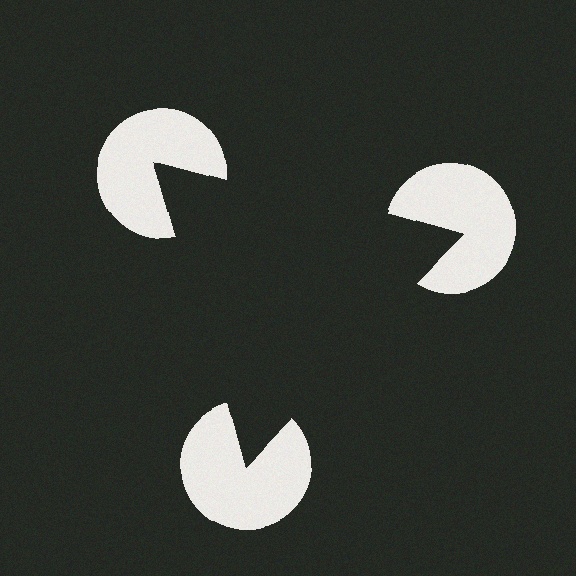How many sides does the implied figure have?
3 sides.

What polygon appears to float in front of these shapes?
An illusory triangle — its edges are inferred from the aligned wedge cuts in the pac-man discs, not physically drawn.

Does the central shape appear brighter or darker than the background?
It typically appears slightly darker than the background, even though no actual brightness change is drawn.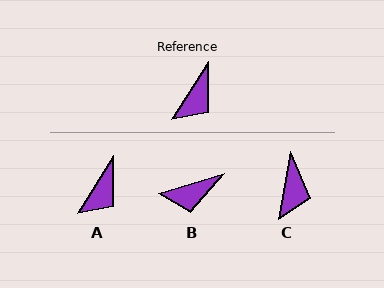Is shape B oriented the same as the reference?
No, it is off by about 40 degrees.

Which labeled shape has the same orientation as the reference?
A.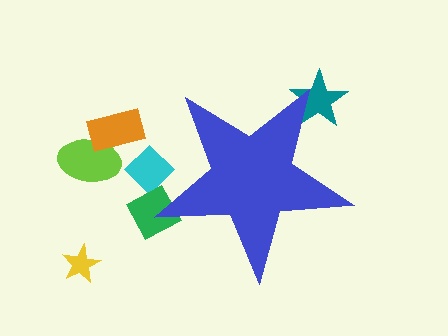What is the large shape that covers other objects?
A blue star.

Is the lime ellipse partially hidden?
No, the lime ellipse is fully visible.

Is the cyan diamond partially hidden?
Yes, the cyan diamond is partially hidden behind the blue star.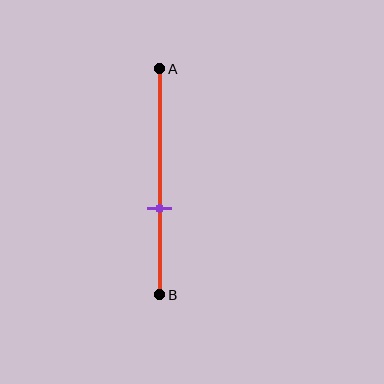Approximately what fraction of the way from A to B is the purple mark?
The purple mark is approximately 60% of the way from A to B.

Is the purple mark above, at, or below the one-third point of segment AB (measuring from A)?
The purple mark is below the one-third point of segment AB.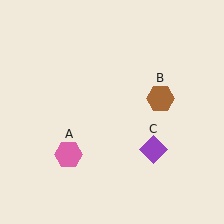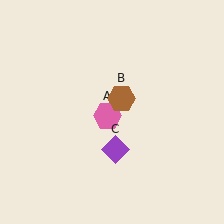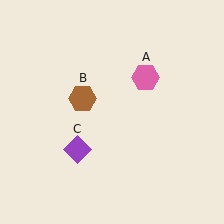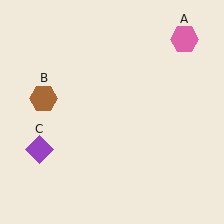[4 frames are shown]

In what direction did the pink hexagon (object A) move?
The pink hexagon (object A) moved up and to the right.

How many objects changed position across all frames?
3 objects changed position: pink hexagon (object A), brown hexagon (object B), purple diamond (object C).